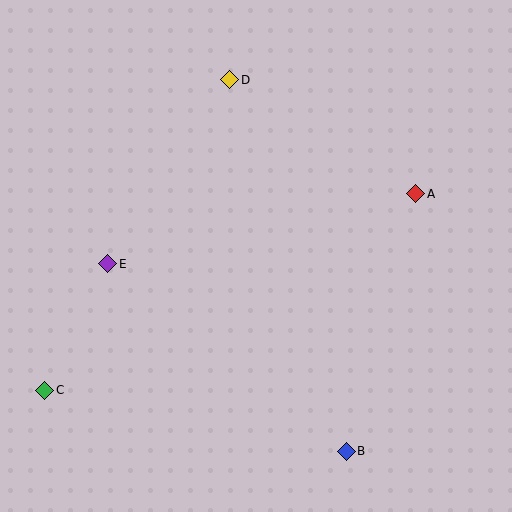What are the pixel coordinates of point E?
Point E is at (108, 264).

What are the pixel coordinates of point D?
Point D is at (230, 80).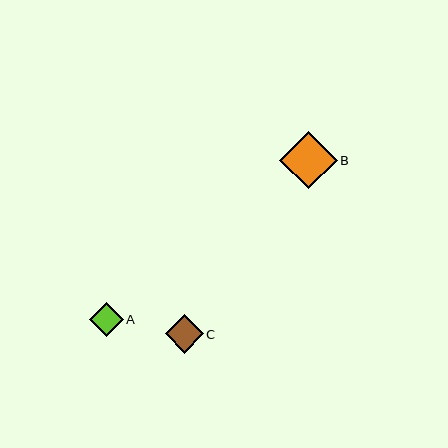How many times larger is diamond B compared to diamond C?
Diamond B is approximately 1.5 times the size of diamond C.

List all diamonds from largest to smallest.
From largest to smallest: B, C, A.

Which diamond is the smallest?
Diamond A is the smallest with a size of approximately 34 pixels.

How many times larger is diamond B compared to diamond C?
Diamond B is approximately 1.5 times the size of diamond C.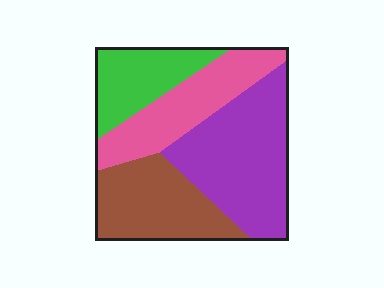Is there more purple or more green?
Purple.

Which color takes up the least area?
Green, at roughly 15%.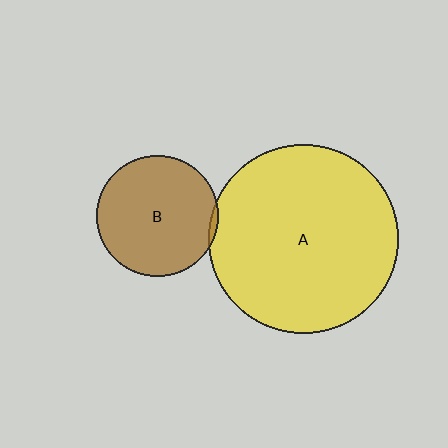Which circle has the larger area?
Circle A (yellow).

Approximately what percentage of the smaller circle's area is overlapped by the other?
Approximately 5%.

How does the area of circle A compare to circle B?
Approximately 2.4 times.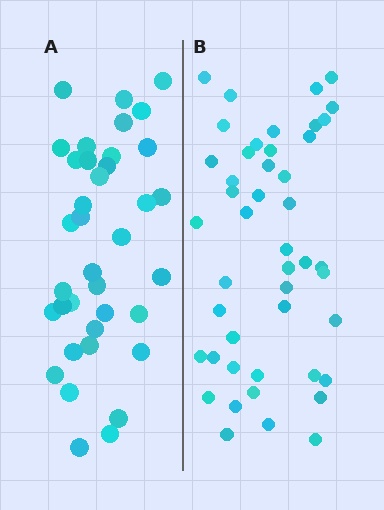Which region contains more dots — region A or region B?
Region B (the right region) has more dots.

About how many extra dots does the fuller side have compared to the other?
Region B has roughly 8 or so more dots than region A.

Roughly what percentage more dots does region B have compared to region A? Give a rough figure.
About 25% more.